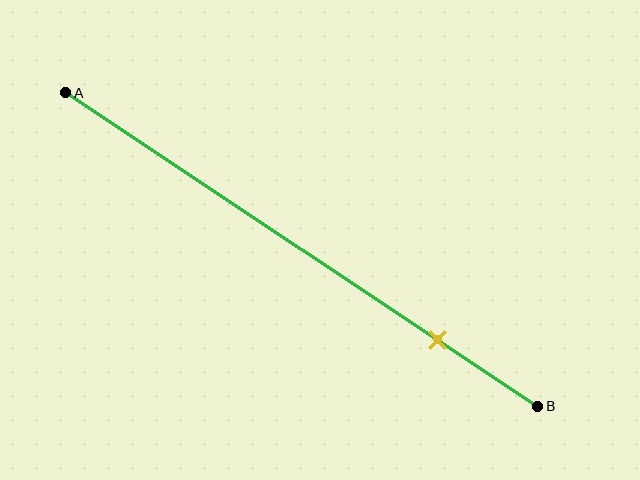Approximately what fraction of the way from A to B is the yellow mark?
The yellow mark is approximately 80% of the way from A to B.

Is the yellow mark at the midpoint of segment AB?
No, the mark is at about 80% from A, not at the 50% midpoint.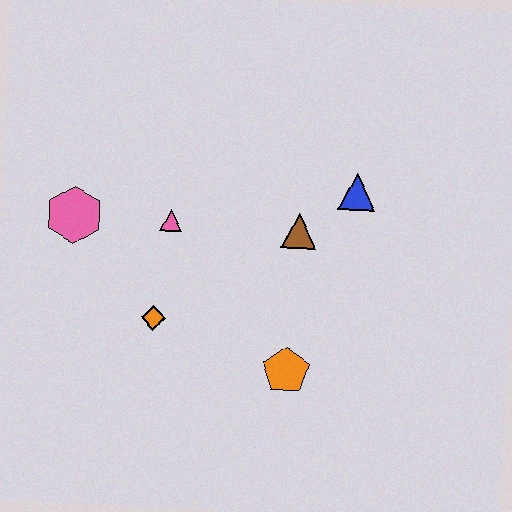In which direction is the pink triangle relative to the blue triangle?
The pink triangle is to the left of the blue triangle.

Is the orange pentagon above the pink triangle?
No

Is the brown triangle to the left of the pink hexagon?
No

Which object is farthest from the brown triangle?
The pink hexagon is farthest from the brown triangle.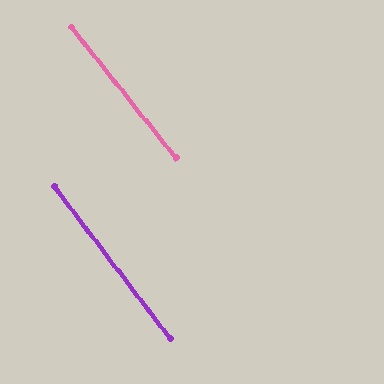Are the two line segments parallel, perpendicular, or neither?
Parallel — their directions differ by only 1.5°.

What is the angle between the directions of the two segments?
Approximately 2 degrees.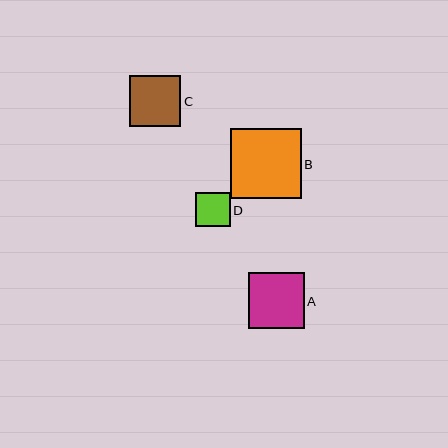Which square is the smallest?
Square D is the smallest with a size of approximately 34 pixels.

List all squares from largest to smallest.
From largest to smallest: B, A, C, D.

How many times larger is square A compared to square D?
Square A is approximately 1.6 times the size of square D.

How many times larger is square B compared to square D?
Square B is approximately 2.0 times the size of square D.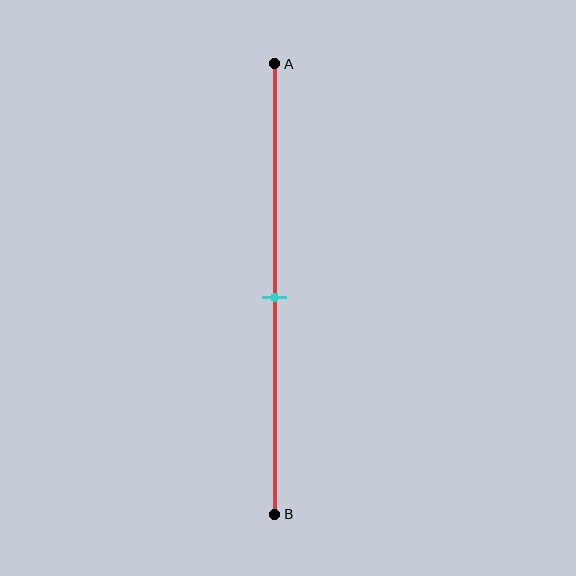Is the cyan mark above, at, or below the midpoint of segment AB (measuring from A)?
The cyan mark is approximately at the midpoint of segment AB.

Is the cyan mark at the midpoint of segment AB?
Yes, the mark is approximately at the midpoint.